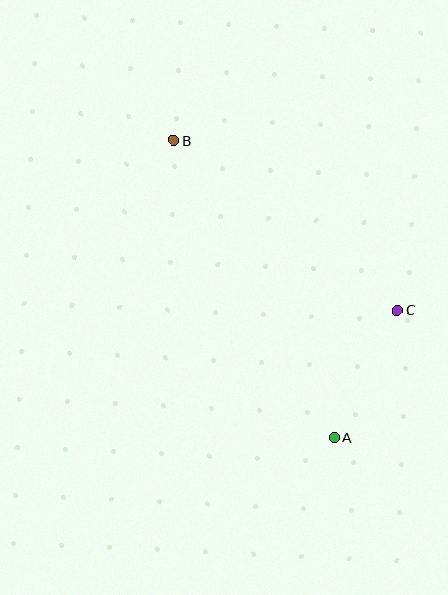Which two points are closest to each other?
Points A and C are closest to each other.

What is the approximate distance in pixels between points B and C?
The distance between B and C is approximately 281 pixels.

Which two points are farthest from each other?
Points A and B are farthest from each other.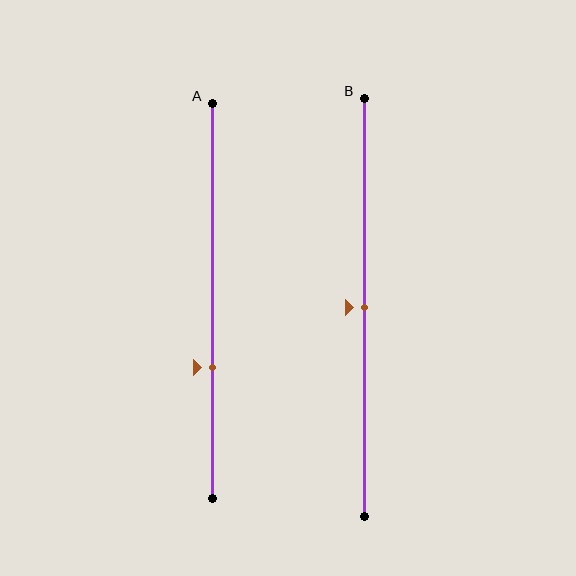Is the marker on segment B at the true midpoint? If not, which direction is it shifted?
Yes, the marker on segment B is at the true midpoint.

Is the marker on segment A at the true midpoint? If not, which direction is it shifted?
No, the marker on segment A is shifted downward by about 17% of the segment length.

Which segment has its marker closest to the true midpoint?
Segment B has its marker closest to the true midpoint.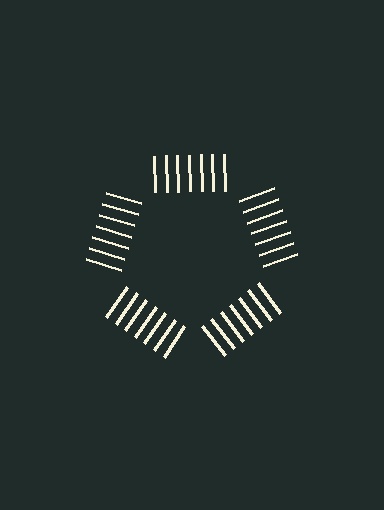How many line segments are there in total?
35 — 7 along each of the 5 edges.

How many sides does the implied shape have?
5 sides — the line-ends trace a pentagon.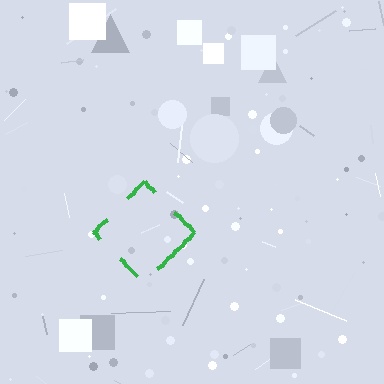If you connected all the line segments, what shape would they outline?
They would outline a diamond.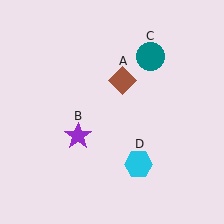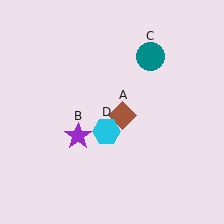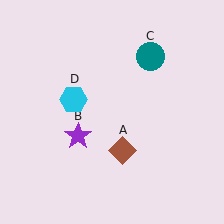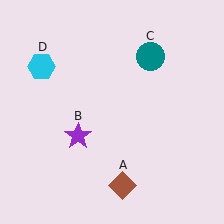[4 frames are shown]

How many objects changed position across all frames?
2 objects changed position: brown diamond (object A), cyan hexagon (object D).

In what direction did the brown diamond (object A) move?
The brown diamond (object A) moved down.